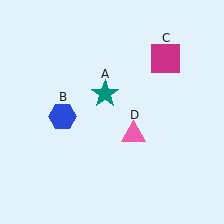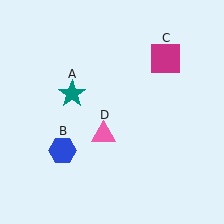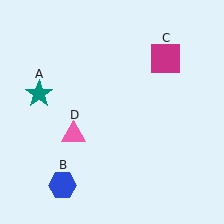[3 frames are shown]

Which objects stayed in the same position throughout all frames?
Magenta square (object C) remained stationary.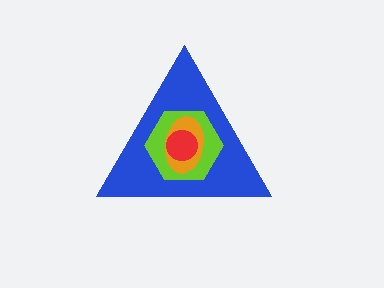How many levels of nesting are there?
4.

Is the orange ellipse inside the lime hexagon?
Yes.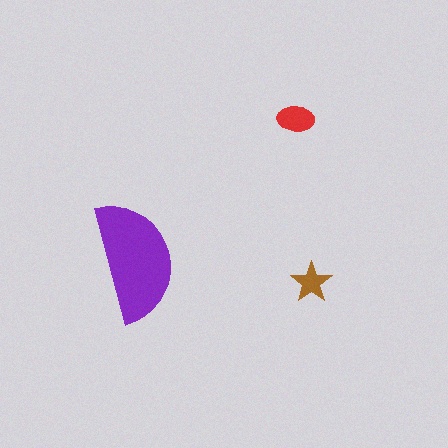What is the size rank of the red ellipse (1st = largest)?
2nd.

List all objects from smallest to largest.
The brown star, the red ellipse, the purple semicircle.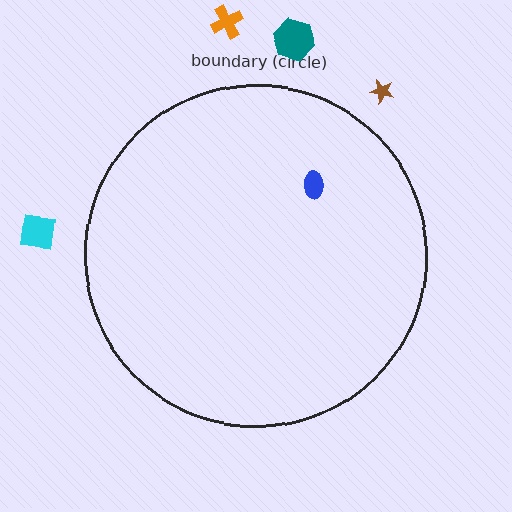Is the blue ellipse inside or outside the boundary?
Inside.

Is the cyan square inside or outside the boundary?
Outside.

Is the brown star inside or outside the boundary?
Outside.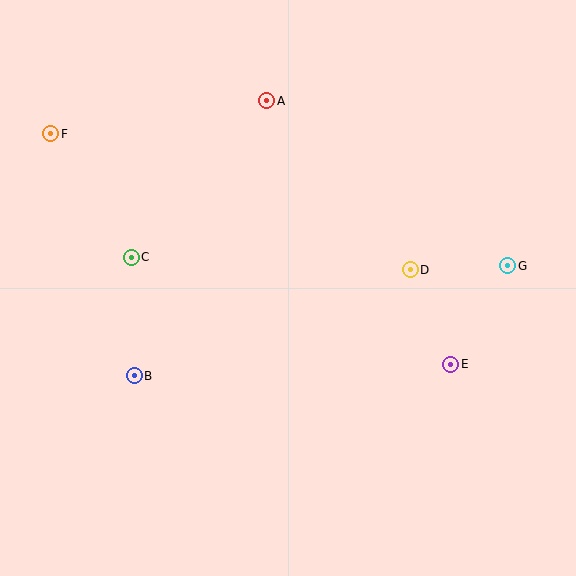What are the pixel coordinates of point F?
Point F is at (51, 134).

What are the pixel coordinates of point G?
Point G is at (508, 266).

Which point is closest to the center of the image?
Point D at (410, 270) is closest to the center.